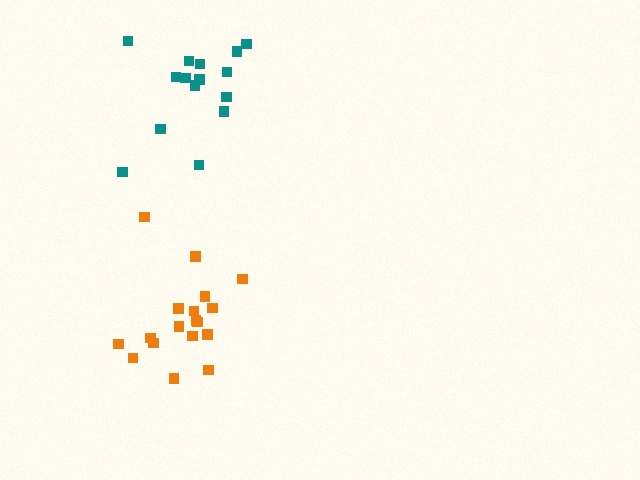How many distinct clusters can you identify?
There are 2 distinct clusters.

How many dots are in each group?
Group 1: 18 dots, Group 2: 15 dots (33 total).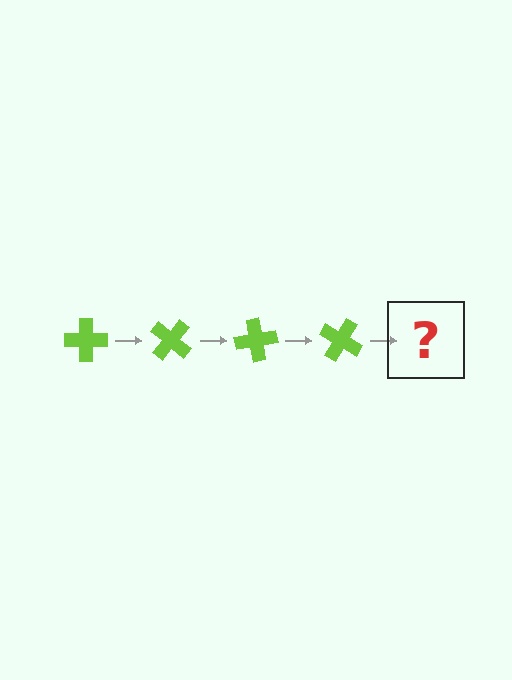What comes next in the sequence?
The next element should be a lime cross rotated 160 degrees.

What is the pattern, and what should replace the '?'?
The pattern is that the cross rotates 40 degrees each step. The '?' should be a lime cross rotated 160 degrees.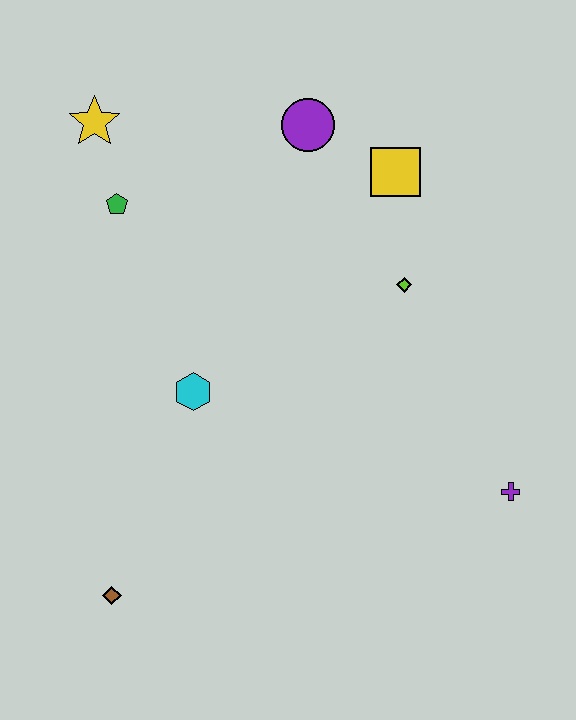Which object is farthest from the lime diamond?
The brown diamond is farthest from the lime diamond.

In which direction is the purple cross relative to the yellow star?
The purple cross is to the right of the yellow star.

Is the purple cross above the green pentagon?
No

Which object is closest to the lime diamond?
The yellow square is closest to the lime diamond.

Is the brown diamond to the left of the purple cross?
Yes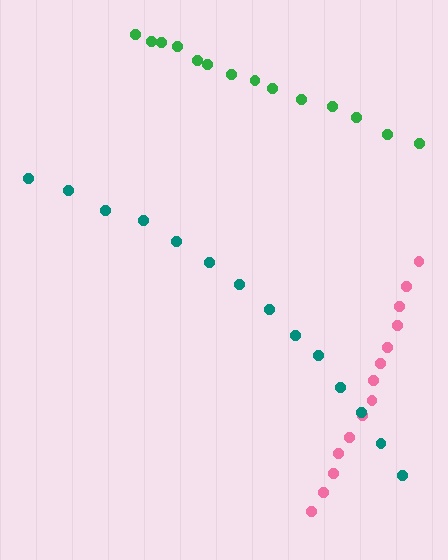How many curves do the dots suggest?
There are 3 distinct paths.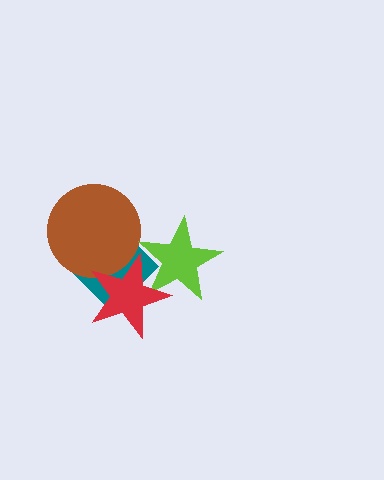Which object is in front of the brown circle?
The red star is in front of the brown circle.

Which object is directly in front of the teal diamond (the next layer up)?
The brown circle is directly in front of the teal diamond.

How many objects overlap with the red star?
3 objects overlap with the red star.